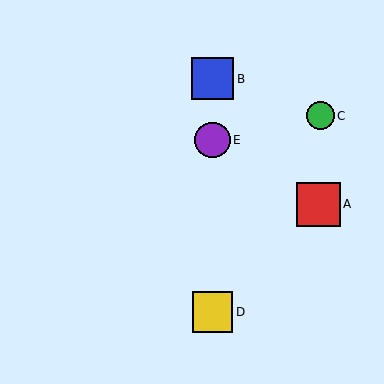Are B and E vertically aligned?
Yes, both are at x≈212.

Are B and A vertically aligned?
No, B is at x≈212 and A is at x≈319.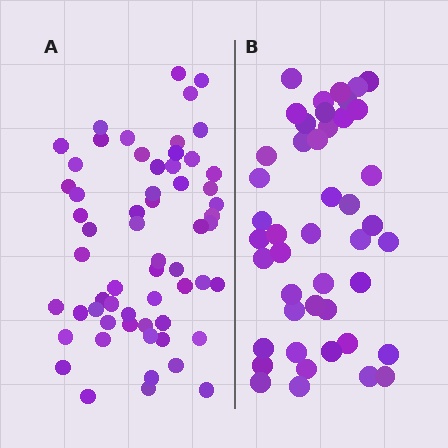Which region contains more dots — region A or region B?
Region A (the left region) has more dots.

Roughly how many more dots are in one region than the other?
Region A has approximately 15 more dots than region B.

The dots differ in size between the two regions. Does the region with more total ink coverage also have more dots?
No. Region B has more total ink coverage because its dots are larger, but region A actually contains more individual dots. Total area can be misleading — the number of items is what matters here.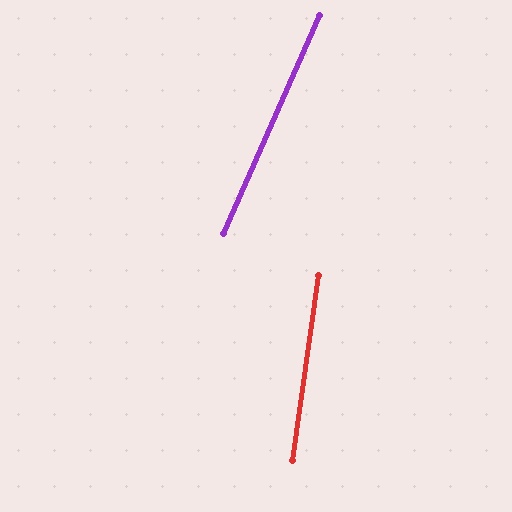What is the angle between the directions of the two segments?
Approximately 16 degrees.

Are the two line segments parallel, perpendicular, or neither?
Neither parallel nor perpendicular — they differ by about 16°.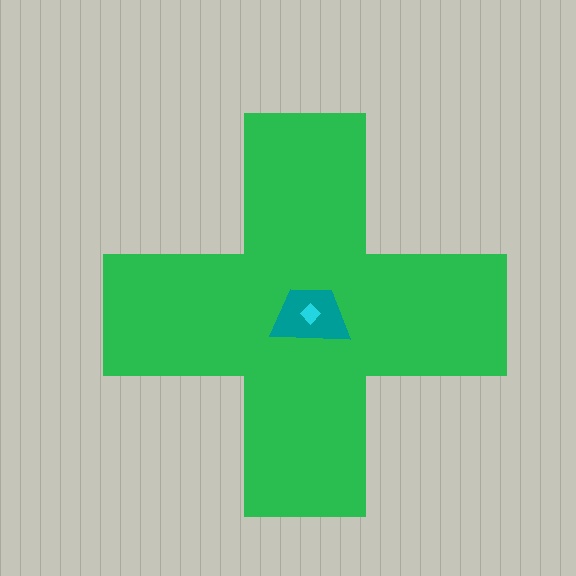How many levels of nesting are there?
3.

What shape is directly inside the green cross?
The teal trapezoid.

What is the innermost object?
The cyan diamond.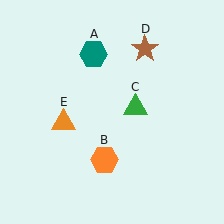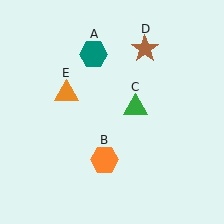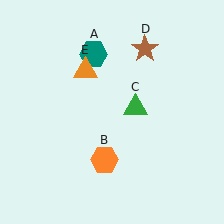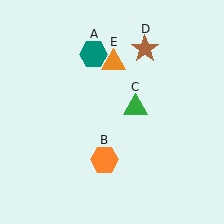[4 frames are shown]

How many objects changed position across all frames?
1 object changed position: orange triangle (object E).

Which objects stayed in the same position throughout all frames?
Teal hexagon (object A) and orange hexagon (object B) and green triangle (object C) and brown star (object D) remained stationary.